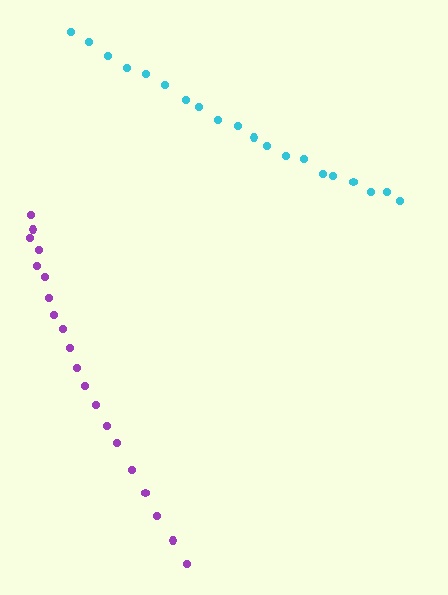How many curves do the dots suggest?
There are 2 distinct paths.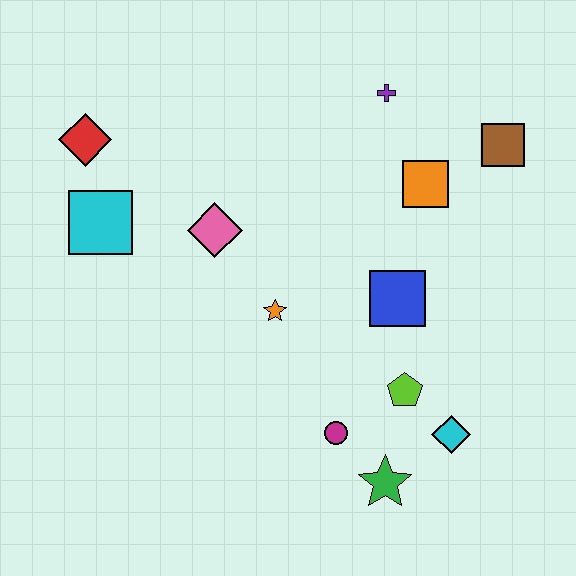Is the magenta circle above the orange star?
No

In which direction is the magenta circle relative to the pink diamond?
The magenta circle is below the pink diamond.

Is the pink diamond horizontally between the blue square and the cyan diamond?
No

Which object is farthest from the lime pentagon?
The red diamond is farthest from the lime pentagon.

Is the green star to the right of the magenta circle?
Yes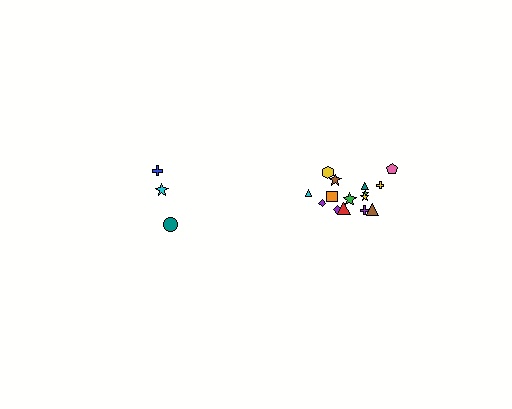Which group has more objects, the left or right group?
The right group.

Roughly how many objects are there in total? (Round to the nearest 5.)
Roughly 20 objects in total.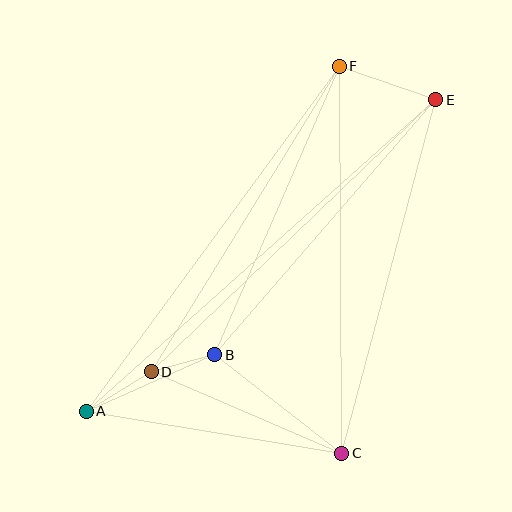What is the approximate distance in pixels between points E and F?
The distance between E and F is approximately 102 pixels.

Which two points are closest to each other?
Points B and D are closest to each other.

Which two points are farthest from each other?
Points A and E are farthest from each other.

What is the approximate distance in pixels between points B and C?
The distance between B and C is approximately 161 pixels.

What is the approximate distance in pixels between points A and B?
The distance between A and B is approximately 140 pixels.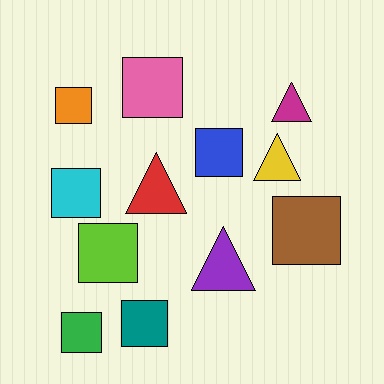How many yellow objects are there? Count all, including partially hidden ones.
There is 1 yellow object.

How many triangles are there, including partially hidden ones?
There are 4 triangles.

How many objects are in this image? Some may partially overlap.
There are 12 objects.